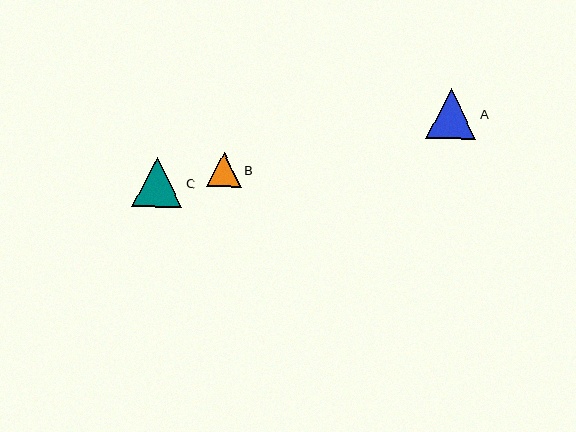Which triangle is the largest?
Triangle C is the largest with a size of approximately 51 pixels.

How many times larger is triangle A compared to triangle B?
Triangle A is approximately 1.5 times the size of triangle B.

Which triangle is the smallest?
Triangle B is the smallest with a size of approximately 34 pixels.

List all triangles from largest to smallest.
From largest to smallest: C, A, B.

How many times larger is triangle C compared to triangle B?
Triangle C is approximately 1.5 times the size of triangle B.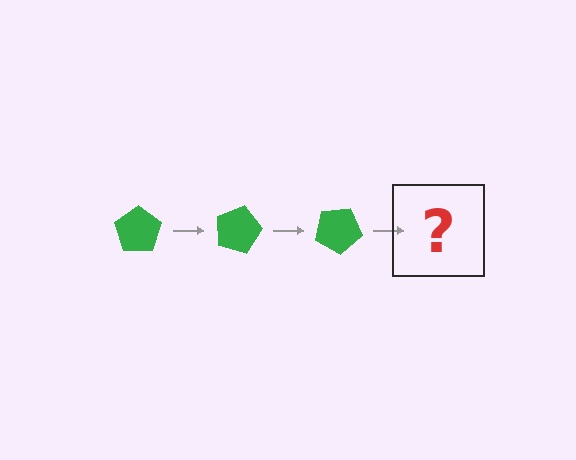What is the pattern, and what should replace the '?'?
The pattern is that the pentagon rotates 15 degrees each step. The '?' should be a green pentagon rotated 45 degrees.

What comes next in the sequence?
The next element should be a green pentagon rotated 45 degrees.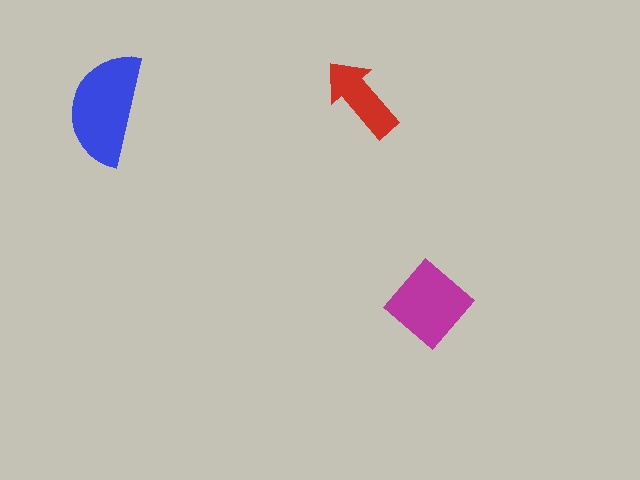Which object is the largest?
The blue semicircle.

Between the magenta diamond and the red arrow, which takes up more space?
The magenta diamond.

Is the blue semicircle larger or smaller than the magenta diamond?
Larger.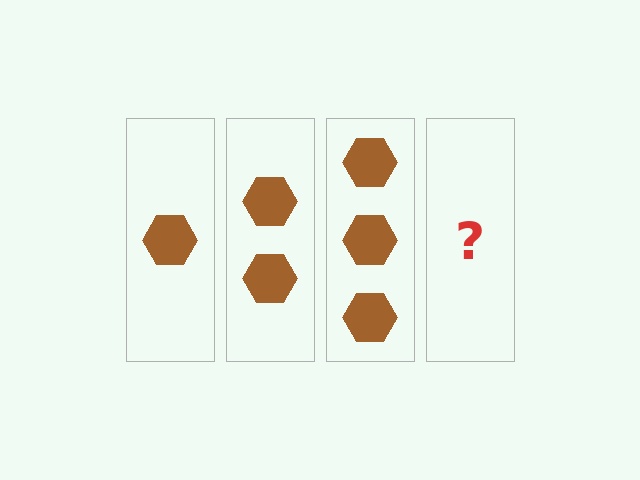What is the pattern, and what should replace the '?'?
The pattern is that each step adds one more hexagon. The '?' should be 4 hexagons.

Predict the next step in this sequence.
The next step is 4 hexagons.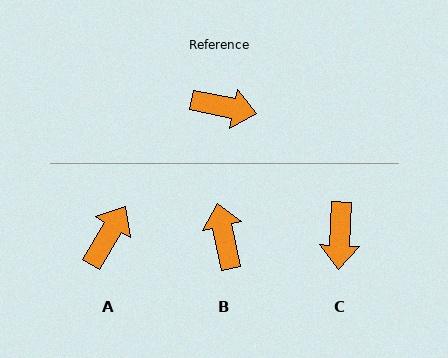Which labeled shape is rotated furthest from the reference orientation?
B, about 113 degrees away.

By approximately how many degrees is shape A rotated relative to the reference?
Approximately 71 degrees counter-clockwise.